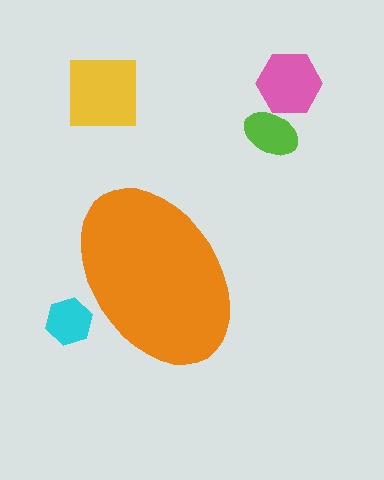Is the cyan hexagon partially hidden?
Yes, the cyan hexagon is partially hidden behind the orange ellipse.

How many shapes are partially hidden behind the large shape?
1 shape is partially hidden.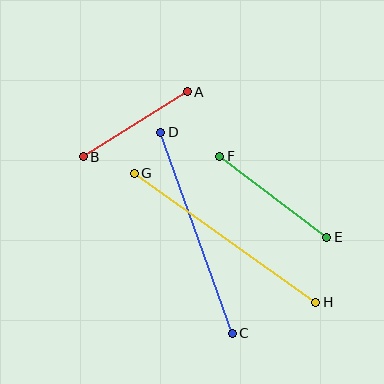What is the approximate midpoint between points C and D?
The midpoint is at approximately (197, 233) pixels.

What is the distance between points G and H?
The distance is approximately 223 pixels.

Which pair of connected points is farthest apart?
Points G and H are farthest apart.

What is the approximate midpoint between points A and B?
The midpoint is at approximately (135, 124) pixels.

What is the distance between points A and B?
The distance is approximately 123 pixels.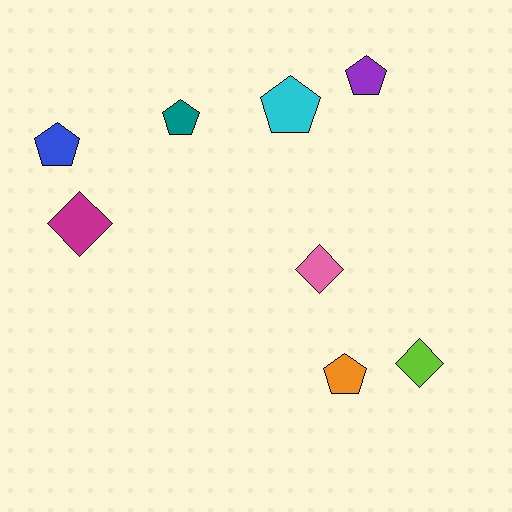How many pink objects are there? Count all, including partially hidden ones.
There is 1 pink object.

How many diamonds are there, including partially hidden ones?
There are 3 diamonds.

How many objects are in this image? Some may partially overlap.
There are 8 objects.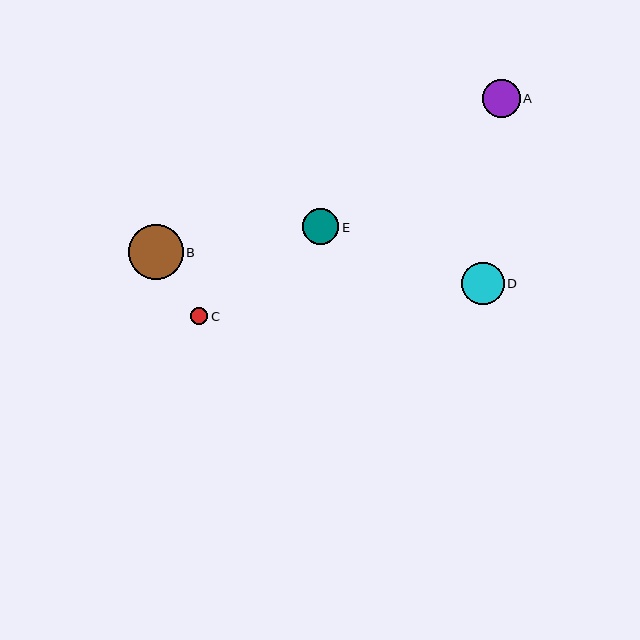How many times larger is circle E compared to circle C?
Circle E is approximately 2.2 times the size of circle C.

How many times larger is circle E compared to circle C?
Circle E is approximately 2.2 times the size of circle C.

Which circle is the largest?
Circle B is the largest with a size of approximately 55 pixels.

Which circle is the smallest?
Circle C is the smallest with a size of approximately 17 pixels.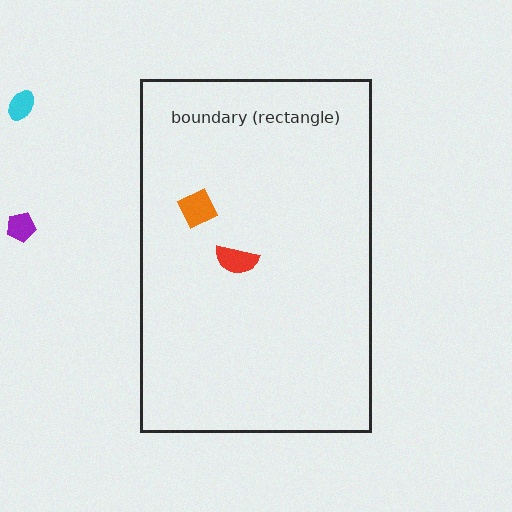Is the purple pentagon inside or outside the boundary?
Outside.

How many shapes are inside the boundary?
2 inside, 2 outside.